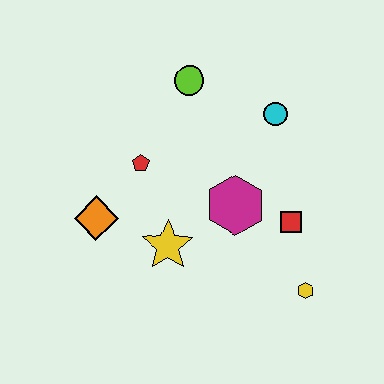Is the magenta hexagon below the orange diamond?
No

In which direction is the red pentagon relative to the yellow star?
The red pentagon is above the yellow star.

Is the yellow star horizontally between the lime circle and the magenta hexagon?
No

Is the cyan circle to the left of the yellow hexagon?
Yes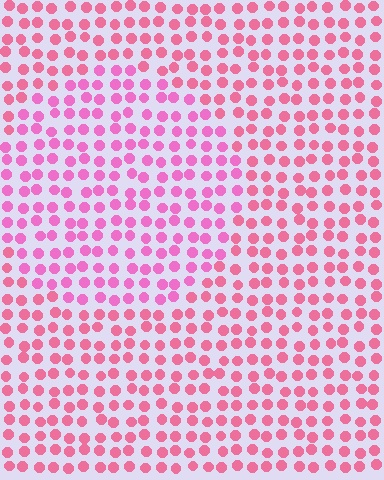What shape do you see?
I see a circle.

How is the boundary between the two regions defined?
The boundary is defined purely by a slight shift in hue (about 22 degrees). Spacing, size, and orientation are identical on both sides.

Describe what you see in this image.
The image is filled with small pink elements in a uniform arrangement. A circle-shaped region is visible where the elements are tinted to a slightly different hue, forming a subtle color boundary.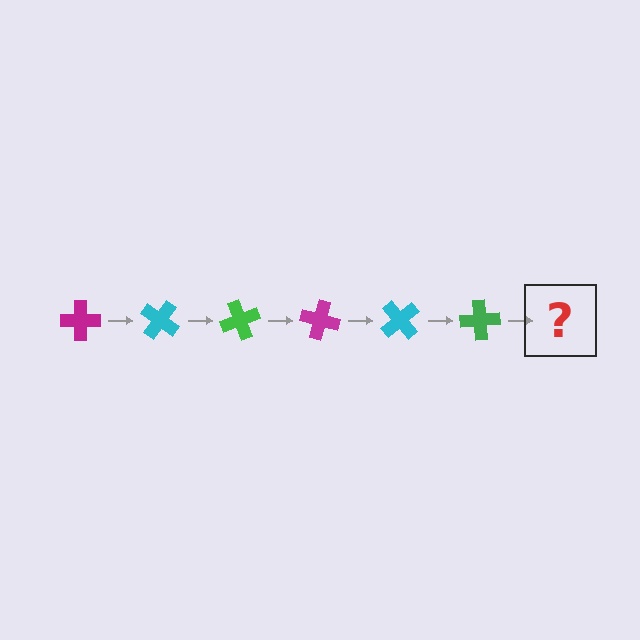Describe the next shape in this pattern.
It should be a magenta cross, rotated 210 degrees from the start.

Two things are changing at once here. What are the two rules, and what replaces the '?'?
The two rules are that it rotates 35 degrees each step and the color cycles through magenta, cyan, and green. The '?' should be a magenta cross, rotated 210 degrees from the start.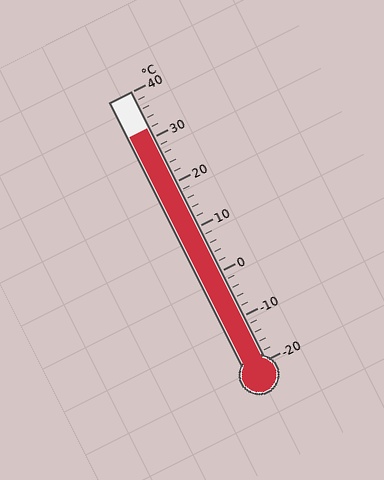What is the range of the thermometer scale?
The thermometer scale ranges from -20°C to 40°C.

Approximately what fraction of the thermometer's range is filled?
The thermometer is filled to approximately 85% of its range.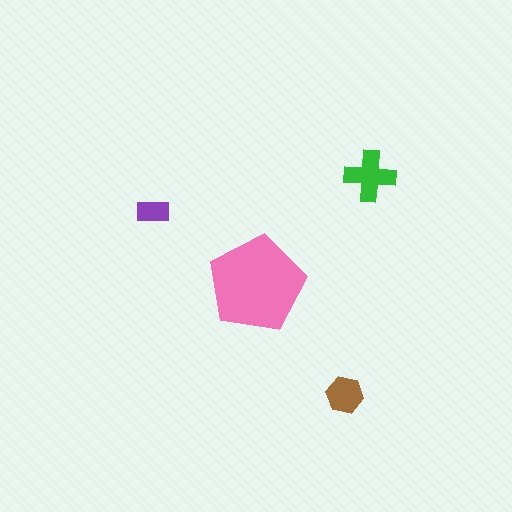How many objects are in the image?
There are 4 objects in the image.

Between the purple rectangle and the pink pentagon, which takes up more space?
The pink pentagon.